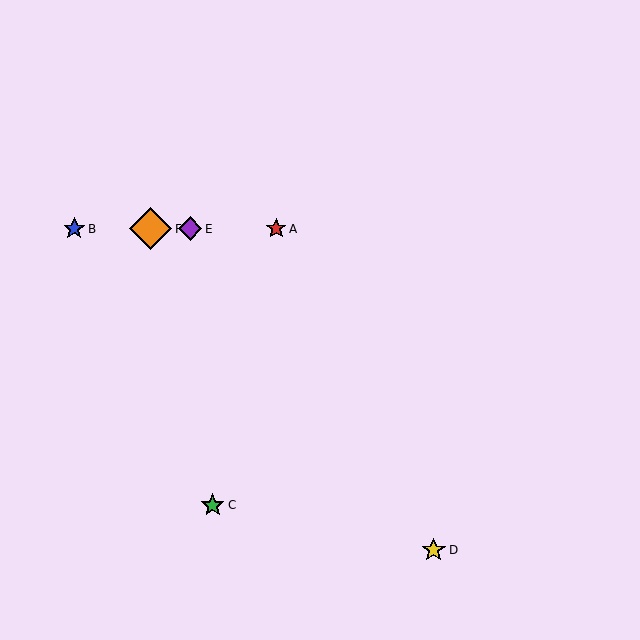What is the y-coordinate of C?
Object C is at y≈505.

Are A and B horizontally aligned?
Yes, both are at y≈229.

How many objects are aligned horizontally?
4 objects (A, B, E, F) are aligned horizontally.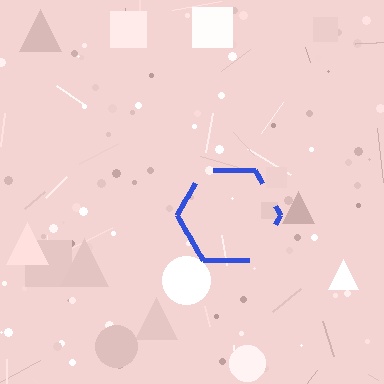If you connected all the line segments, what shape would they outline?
They would outline a hexagon.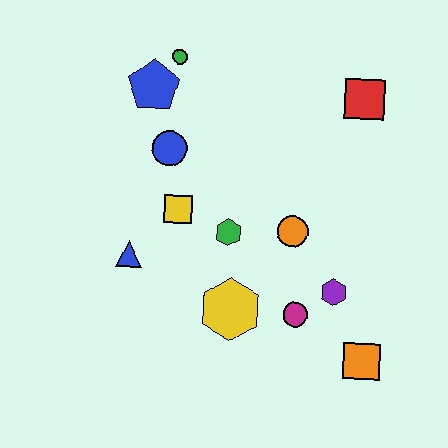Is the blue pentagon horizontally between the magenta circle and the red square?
No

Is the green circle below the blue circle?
No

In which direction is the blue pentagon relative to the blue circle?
The blue pentagon is above the blue circle.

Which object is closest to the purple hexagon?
The magenta circle is closest to the purple hexagon.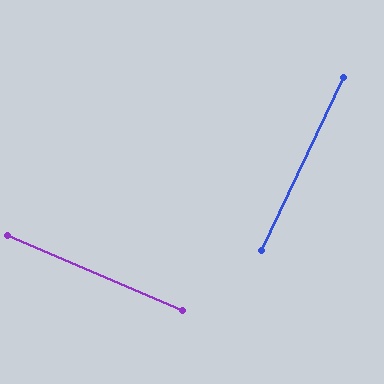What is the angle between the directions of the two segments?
Approximately 88 degrees.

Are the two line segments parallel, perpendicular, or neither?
Perpendicular — they meet at approximately 88°.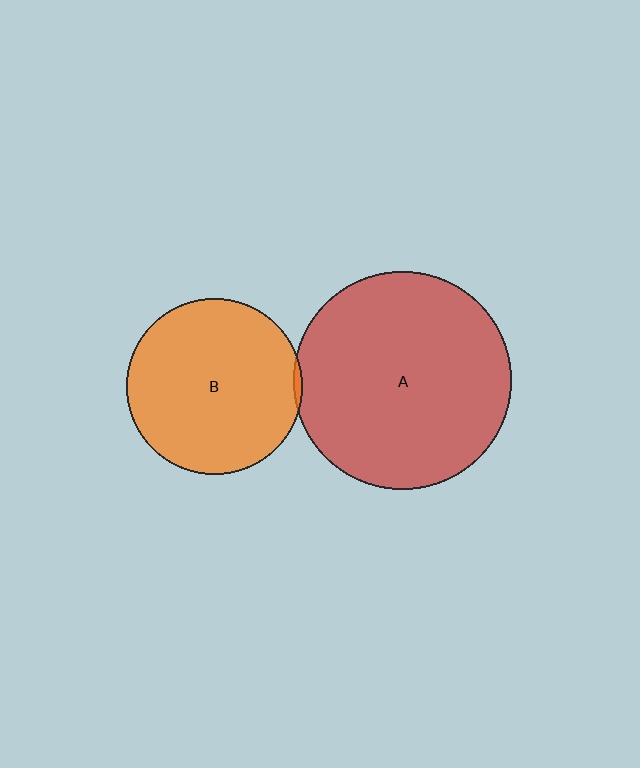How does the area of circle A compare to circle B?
Approximately 1.5 times.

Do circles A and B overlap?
Yes.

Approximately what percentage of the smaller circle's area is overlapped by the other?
Approximately 5%.